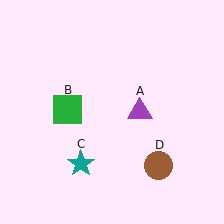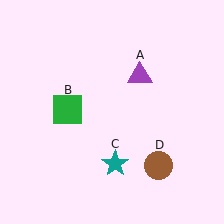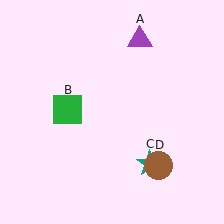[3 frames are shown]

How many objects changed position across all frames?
2 objects changed position: purple triangle (object A), teal star (object C).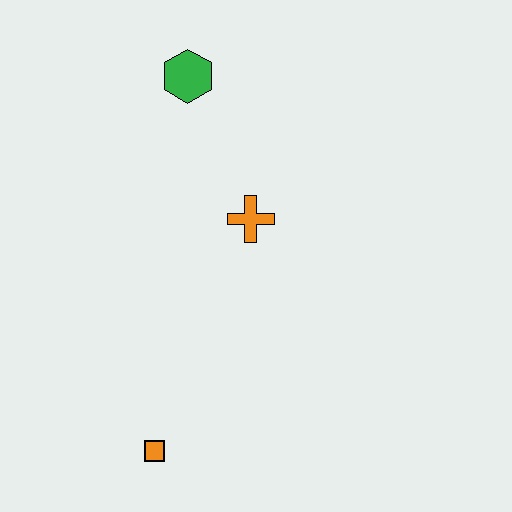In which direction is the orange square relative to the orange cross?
The orange square is below the orange cross.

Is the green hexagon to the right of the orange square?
Yes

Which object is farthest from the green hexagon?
The orange square is farthest from the green hexagon.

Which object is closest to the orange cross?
The green hexagon is closest to the orange cross.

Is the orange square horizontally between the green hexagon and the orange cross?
No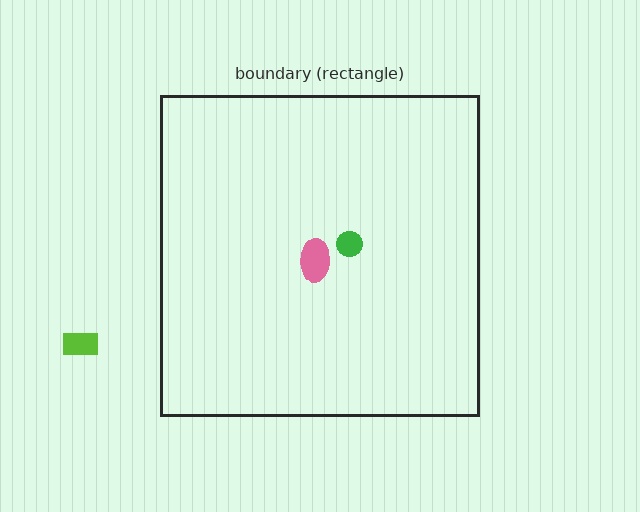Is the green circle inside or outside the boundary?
Inside.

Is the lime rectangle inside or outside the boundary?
Outside.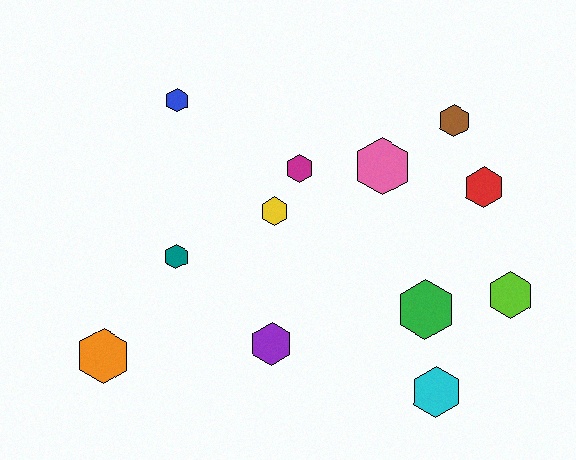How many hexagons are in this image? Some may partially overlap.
There are 12 hexagons.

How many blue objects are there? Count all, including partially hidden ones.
There is 1 blue object.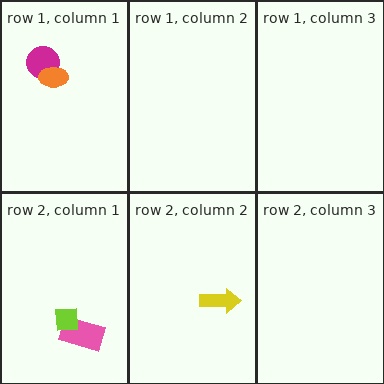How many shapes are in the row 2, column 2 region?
1.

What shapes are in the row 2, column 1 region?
The pink rectangle, the lime square.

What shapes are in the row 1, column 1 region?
The magenta circle, the orange ellipse.